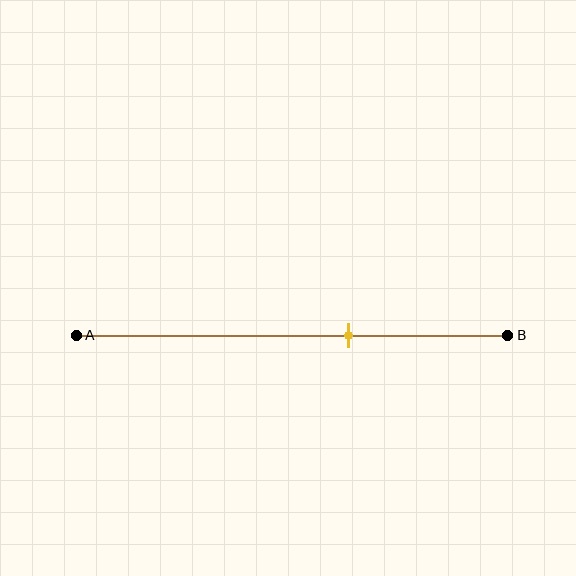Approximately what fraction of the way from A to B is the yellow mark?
The yellow mark is approximately 65% of the way from A to B.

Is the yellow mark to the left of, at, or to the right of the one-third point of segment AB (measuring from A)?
The yellow mark is to the right of the one-third point of segment AB.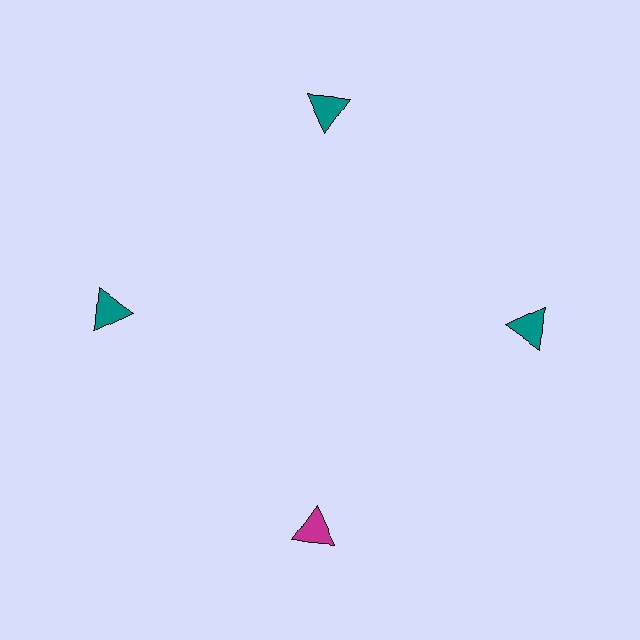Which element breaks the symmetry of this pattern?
The magenta triangle at roughly the 6 o'clock position breaks the symmetry. All other shapes are teal triangles.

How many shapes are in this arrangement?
There are 4 shapes arranged in a ring pattern.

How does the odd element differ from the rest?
It has a different color: magenta instead of teal.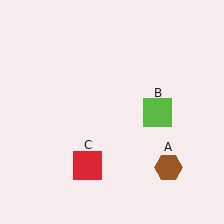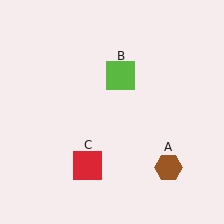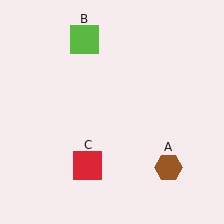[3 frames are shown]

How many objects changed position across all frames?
1 object changed position: lime square (object B).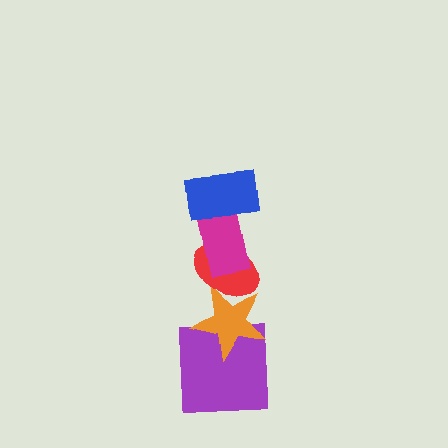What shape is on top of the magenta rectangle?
The blue rectangle is on top of the magenta rectangle.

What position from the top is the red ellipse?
The red ellipse is 3rd from the top.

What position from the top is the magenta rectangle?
The magenta rectangle is 2nd from the top.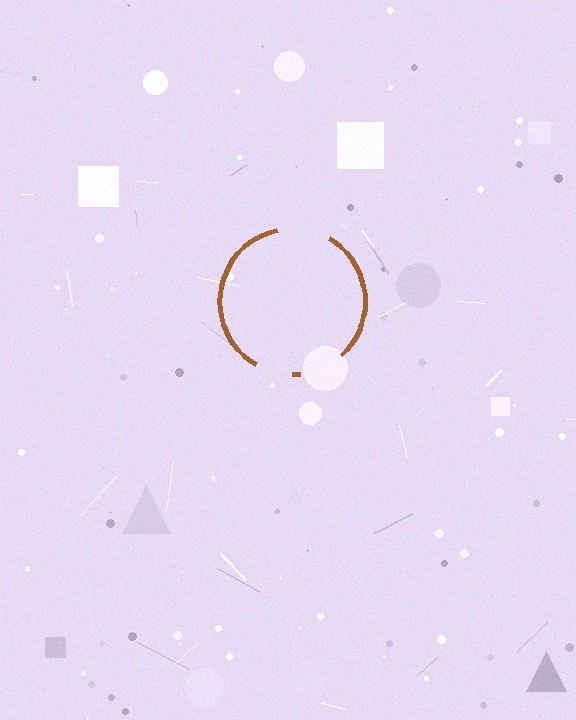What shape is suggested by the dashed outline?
The dashed outline suggests a circle.